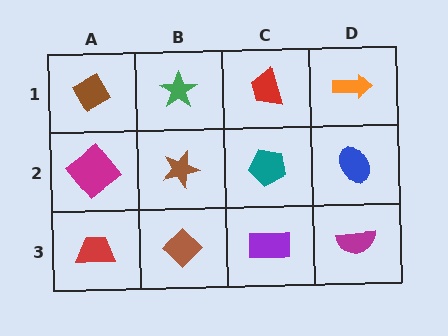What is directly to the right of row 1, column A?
A green star.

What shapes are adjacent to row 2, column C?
A red trapezoid (row 1, column C), a purple rectangle (row 3, column C), a brown star (row 2, column B), a blue ellipse (row 2, column D).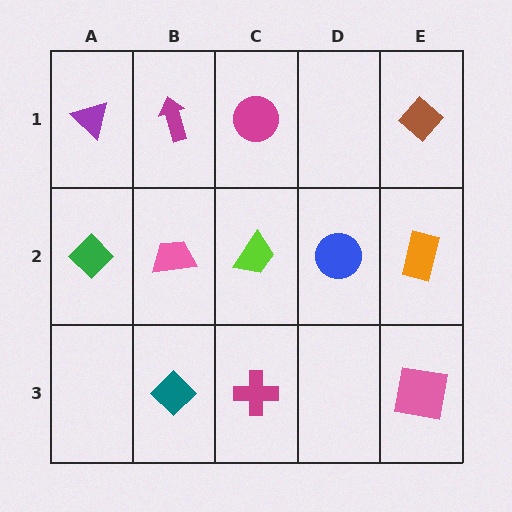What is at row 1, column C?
A magenta circle.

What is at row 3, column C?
A magenta cross.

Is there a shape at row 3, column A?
No, that cell is empty.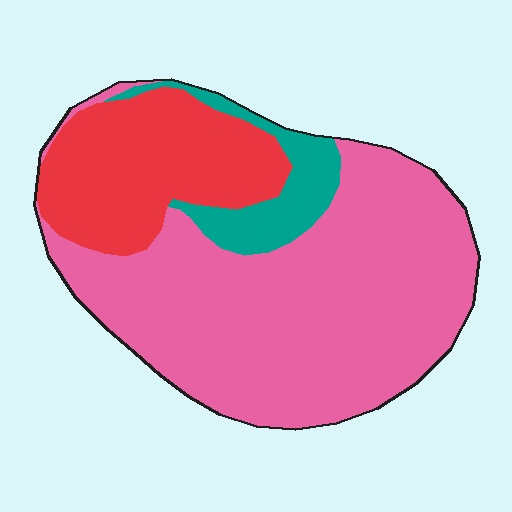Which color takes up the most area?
Pink, at roughly 65%.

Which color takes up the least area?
Teal, at roughly 10%.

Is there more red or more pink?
Pink.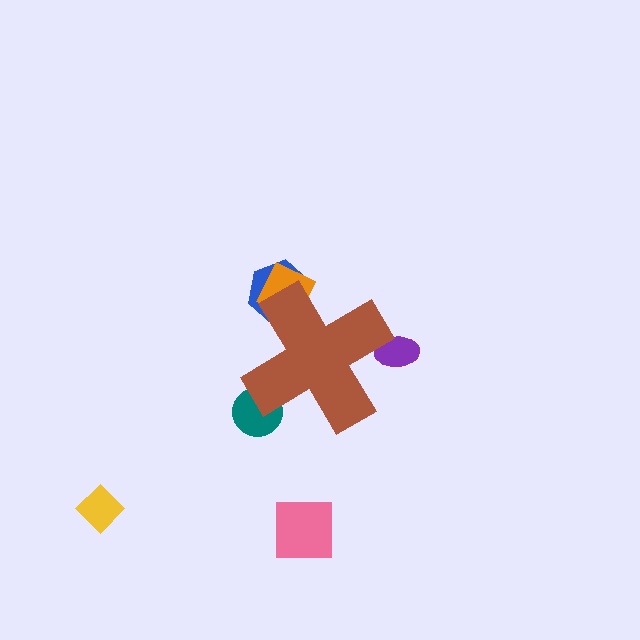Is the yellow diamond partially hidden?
No, the yellow diamond is fully visible.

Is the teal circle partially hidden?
Yes, the teal circle is partially hidden behind the brown cross.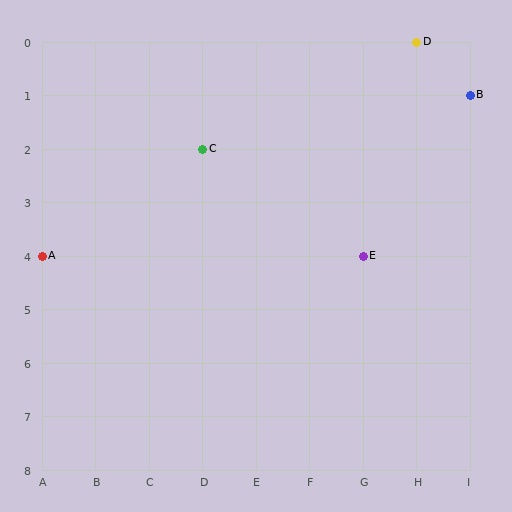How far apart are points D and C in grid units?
Points D and C are 4 columns and 2 rows apart (about 4.5 grid units diagonally).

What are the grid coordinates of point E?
Point E is at grid coordinates (G, 4).